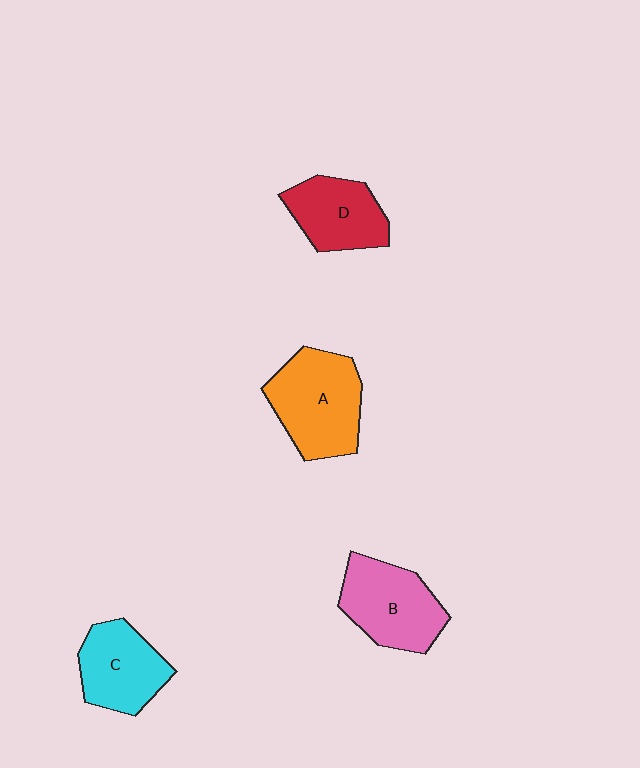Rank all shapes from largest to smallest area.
From largest to smallest: A (orange), B (pink), C (cyan), D (red).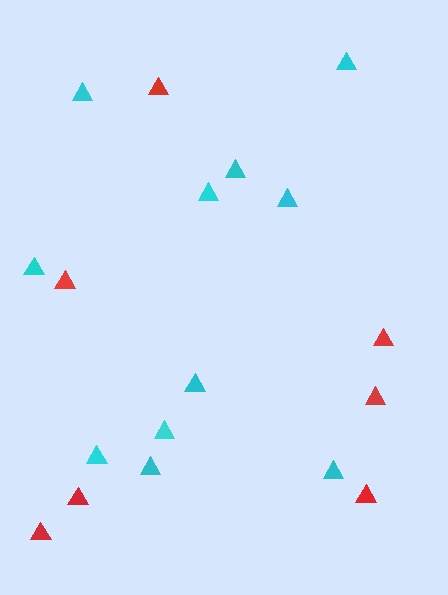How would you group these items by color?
There are 2 groups: one group of cyan triangles (11) and one group of red triangles (7).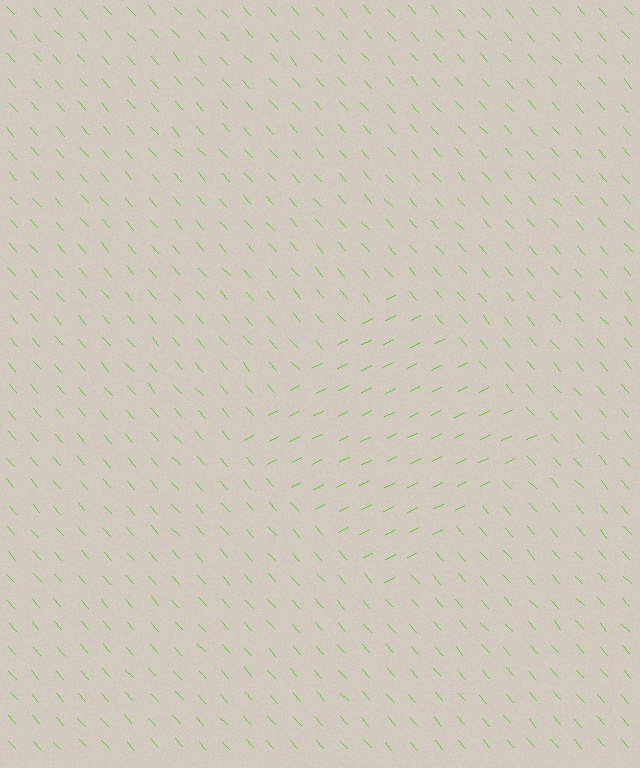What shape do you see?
I see a diamond.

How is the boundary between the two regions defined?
The boundary is defined purely by a change in line orientation (approximately 74 degrees difference). All lines are the same color and thickness.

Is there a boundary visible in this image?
Yes, there is a texture boundary formed by a change in line orientation.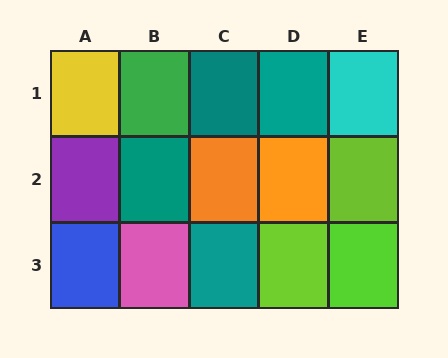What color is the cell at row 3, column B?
Pink.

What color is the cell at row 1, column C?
Teal.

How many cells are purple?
1 cell is purple.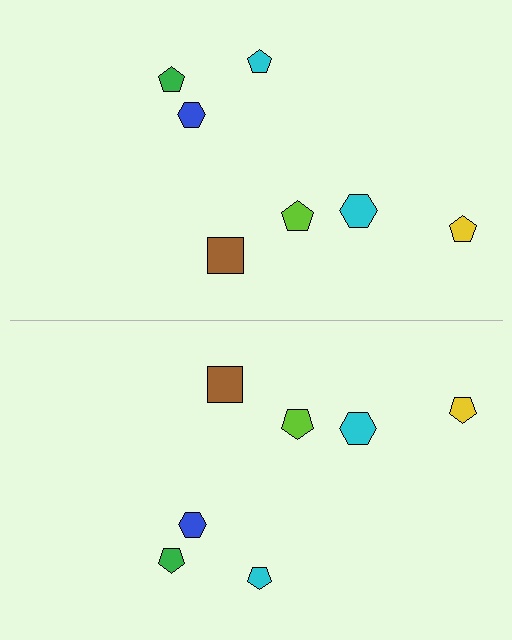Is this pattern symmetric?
Yes, this pattern has bilateral (reflection) symmetry.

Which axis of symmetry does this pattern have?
The pattern has a horizontal axis of symmetry running through the center of the image.